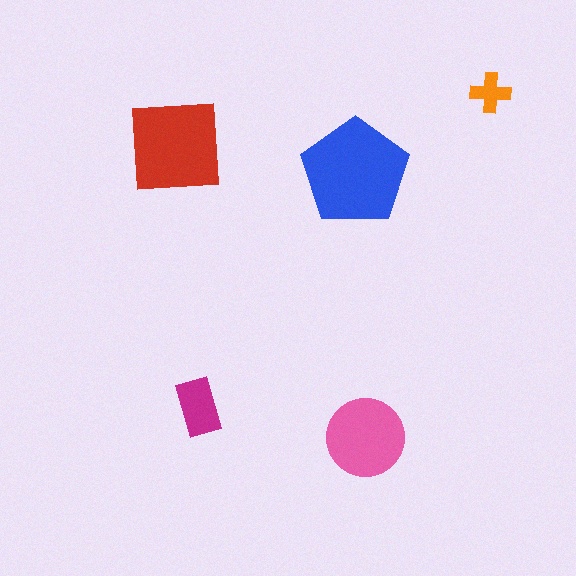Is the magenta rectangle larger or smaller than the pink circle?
Smaller.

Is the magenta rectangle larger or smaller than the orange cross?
Larger.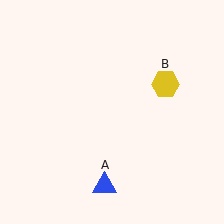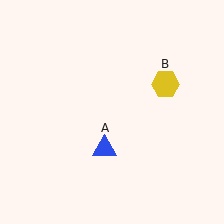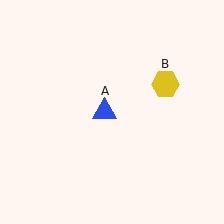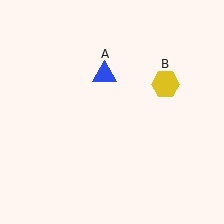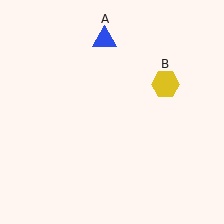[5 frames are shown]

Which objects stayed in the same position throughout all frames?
Yellow hexagon (object B) remained stationary.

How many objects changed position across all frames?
1 object changed position: blue triangle (object A).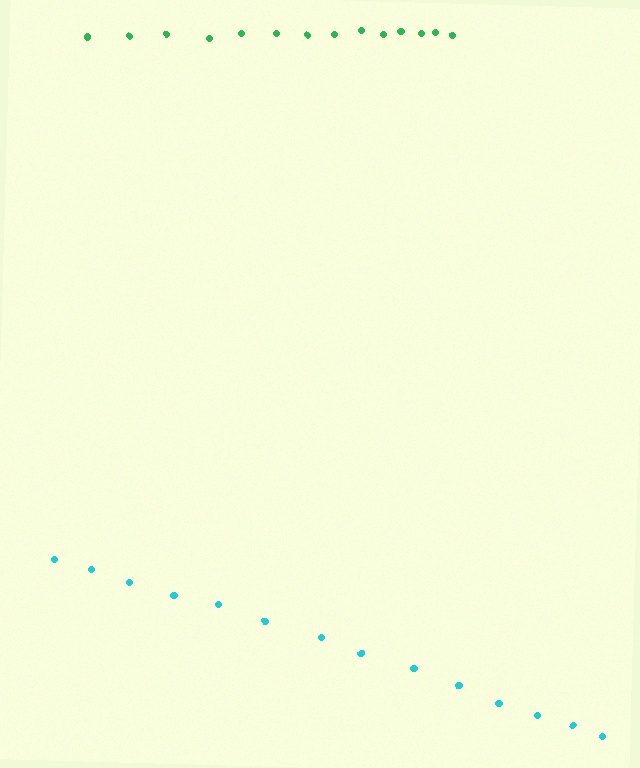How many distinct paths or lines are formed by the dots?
There are 2 distinct paths.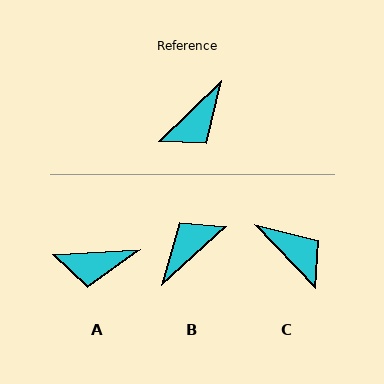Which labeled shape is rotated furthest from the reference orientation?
B, about 178 degrees away.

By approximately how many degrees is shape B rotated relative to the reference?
Approximately 178 degrees counter-clockwise.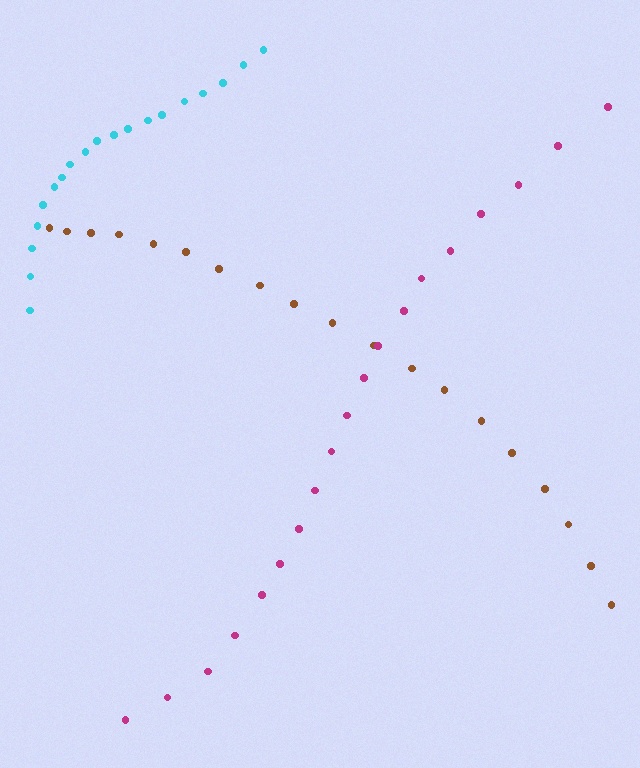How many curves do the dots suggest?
There are 3 distinct paths.